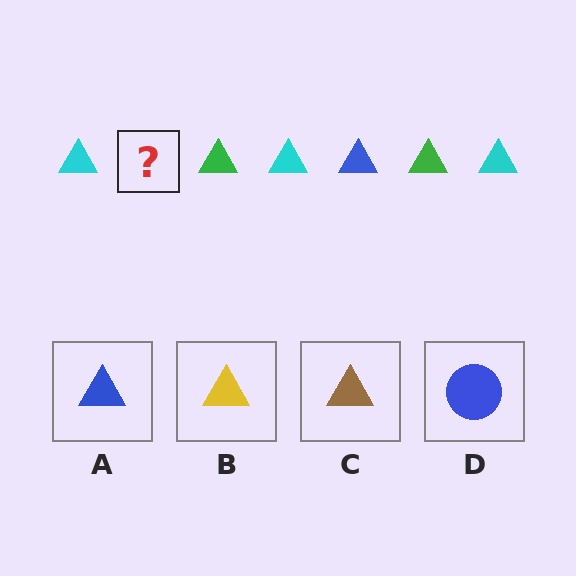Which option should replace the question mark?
Option A.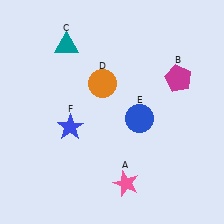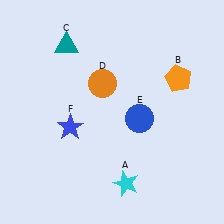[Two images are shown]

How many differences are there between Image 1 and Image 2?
There are 2 differences between the two images.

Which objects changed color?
A changed from pink to cyan. B changed from magenta to orange.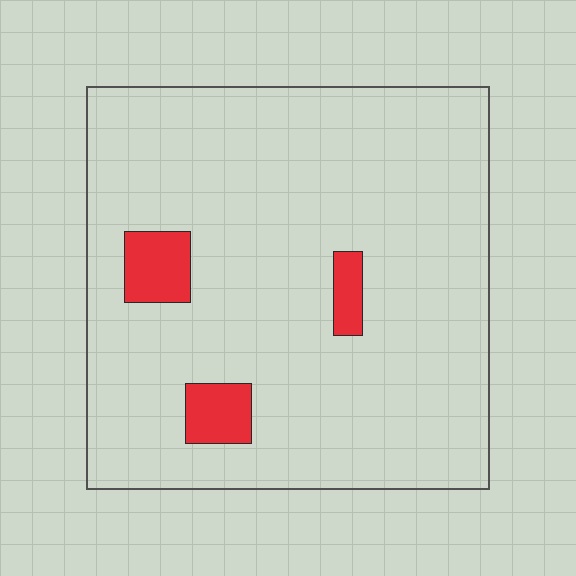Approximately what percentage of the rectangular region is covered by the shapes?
Approximately 5%.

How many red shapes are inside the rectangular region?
3.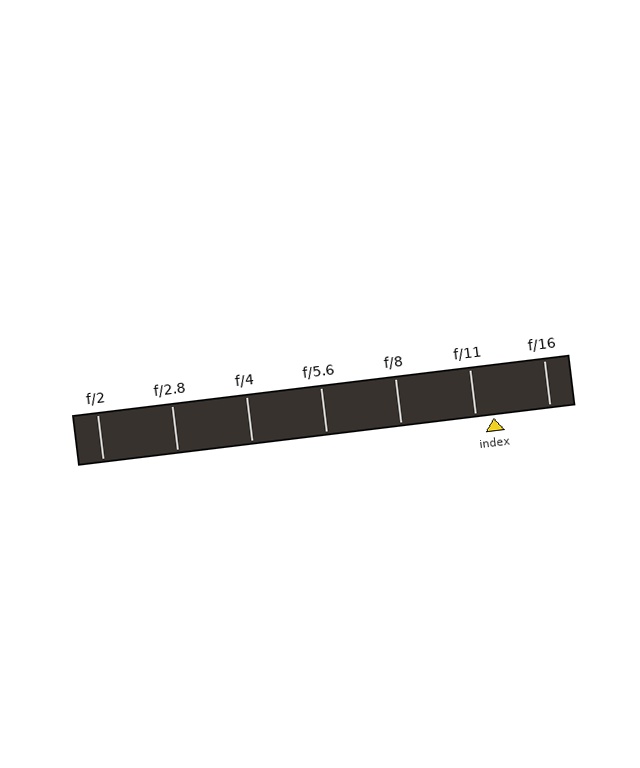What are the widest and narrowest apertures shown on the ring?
The widest aperture shown is f/2 and the narrowest is f/16.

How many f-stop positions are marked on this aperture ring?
There are 7 f-stop positions marked.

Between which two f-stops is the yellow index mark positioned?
The index mark is between f/11 and f/16.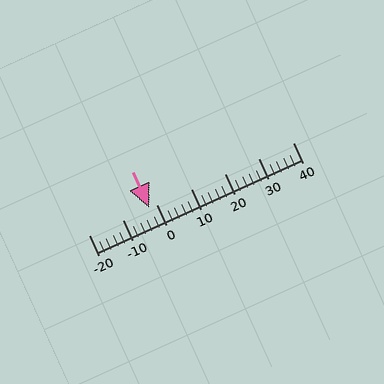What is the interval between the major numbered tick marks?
The major tick marks are spaced 10 units apart.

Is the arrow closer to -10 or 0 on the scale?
The arrow is closer to 0.